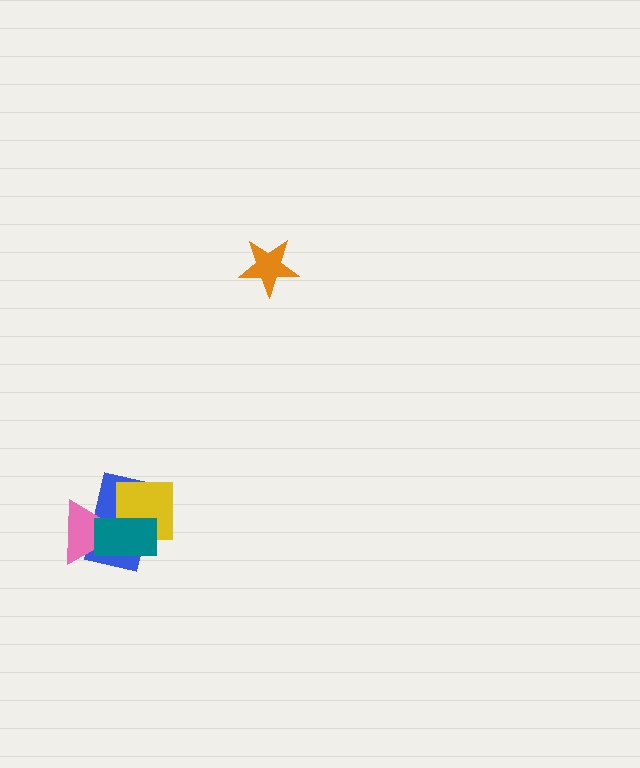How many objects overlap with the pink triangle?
2 objects overlap with the pink triangle.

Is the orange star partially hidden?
No, no other shape covers it.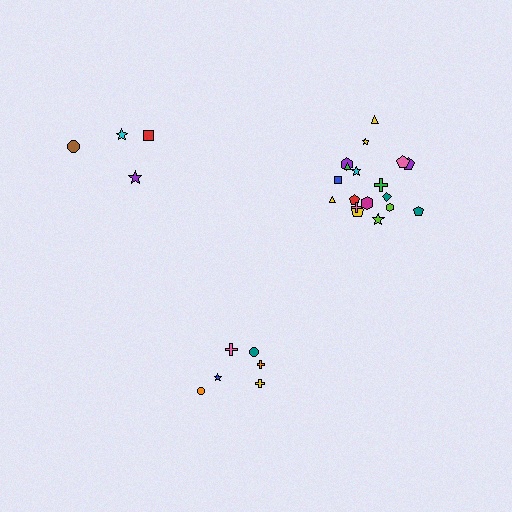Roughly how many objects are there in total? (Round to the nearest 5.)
Roughly 30 objects in total.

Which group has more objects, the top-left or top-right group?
The top-right group.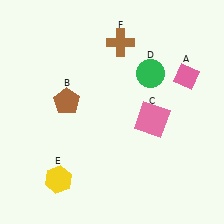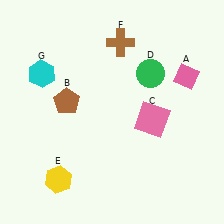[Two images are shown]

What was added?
A cyan hexagon (G) was added in Image 2.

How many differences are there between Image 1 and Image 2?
There is 1 difference between the two images.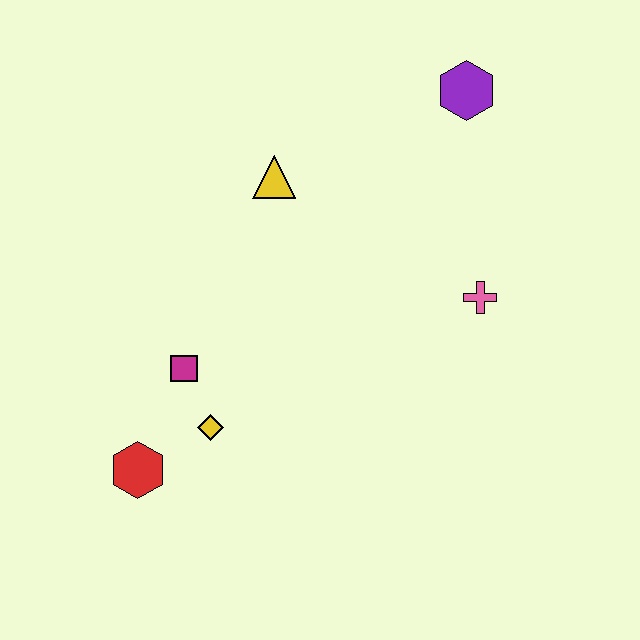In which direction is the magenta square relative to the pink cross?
The magenta square is to the left of the pink cross.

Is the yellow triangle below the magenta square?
No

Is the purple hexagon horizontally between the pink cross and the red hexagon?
Yes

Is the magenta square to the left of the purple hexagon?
Yes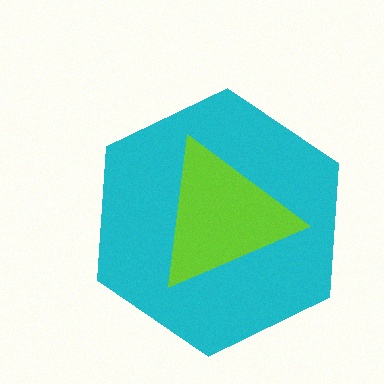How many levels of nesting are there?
2.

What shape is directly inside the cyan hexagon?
The lime triangle.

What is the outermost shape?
The cyan hexagon.